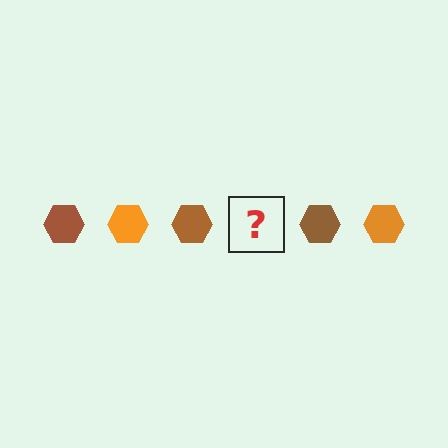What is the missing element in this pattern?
The missing element is an orange hexagon.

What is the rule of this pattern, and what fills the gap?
The rule is that the pattern cycles through brown, orange hexagons. The gap should be filled with an orange hexagon.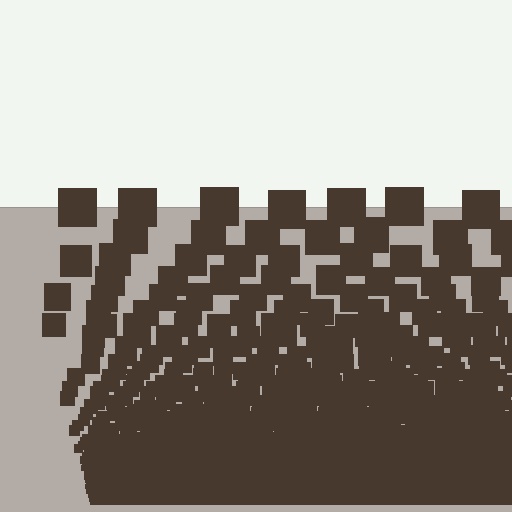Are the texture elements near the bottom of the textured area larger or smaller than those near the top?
Smaller. The gradient is inverted — elements near the bottom are smaller and denser.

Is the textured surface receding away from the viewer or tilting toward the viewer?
The surface appears to tilt toward the viewer. Texture elements get larger and sparser toward the top.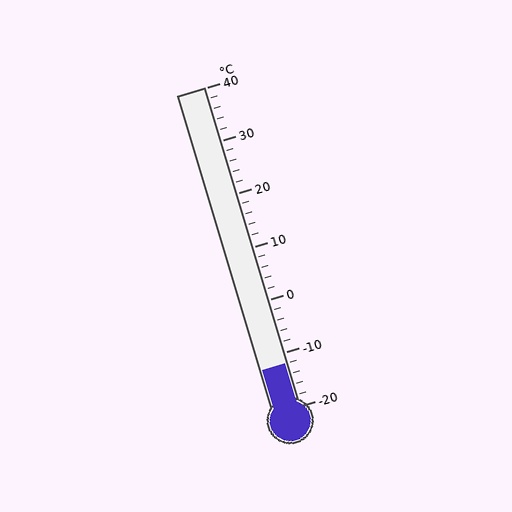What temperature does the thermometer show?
The thermometer shows approximately -12°C.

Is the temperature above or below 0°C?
The temperature is below 0°C.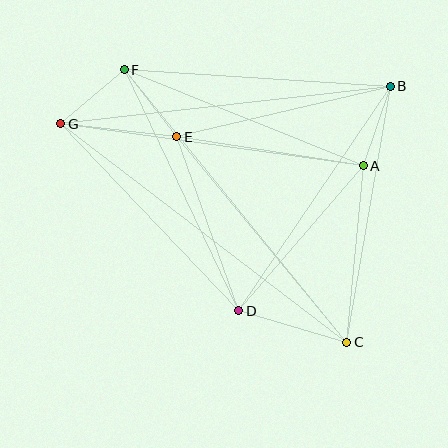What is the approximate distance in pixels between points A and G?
The distance between A and G is approximately 306 pixels.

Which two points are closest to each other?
Points F and G are closest to each other.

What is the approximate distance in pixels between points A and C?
The distance between A and C is approximately 177 pixels.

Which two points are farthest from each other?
Points C and G are farthest from each other.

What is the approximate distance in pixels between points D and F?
The distance between D and F is approximately 267 pixels.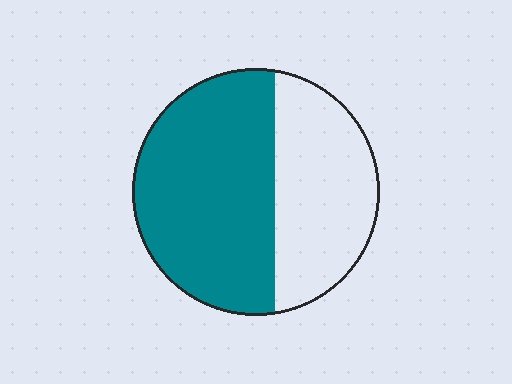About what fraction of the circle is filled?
About three fifths (3/5).